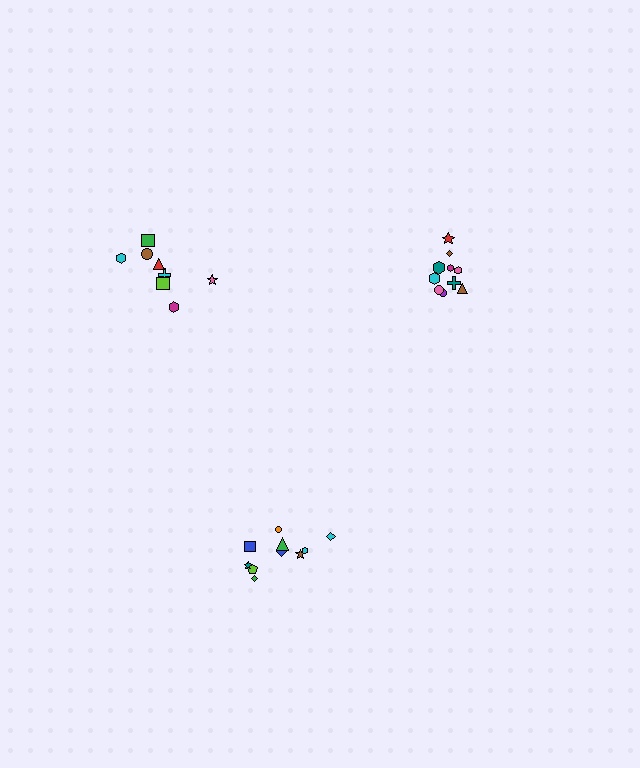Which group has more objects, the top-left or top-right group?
The top-right group.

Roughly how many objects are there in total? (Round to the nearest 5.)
Roughly 30 objects in total.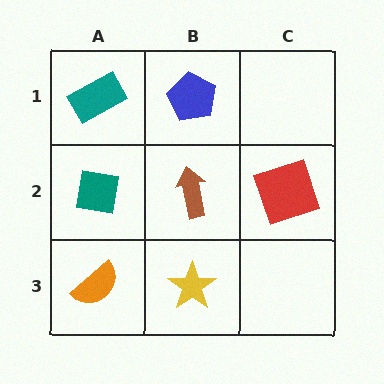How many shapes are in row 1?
2 shapes.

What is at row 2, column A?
A teal square.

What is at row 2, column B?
A brown arrow.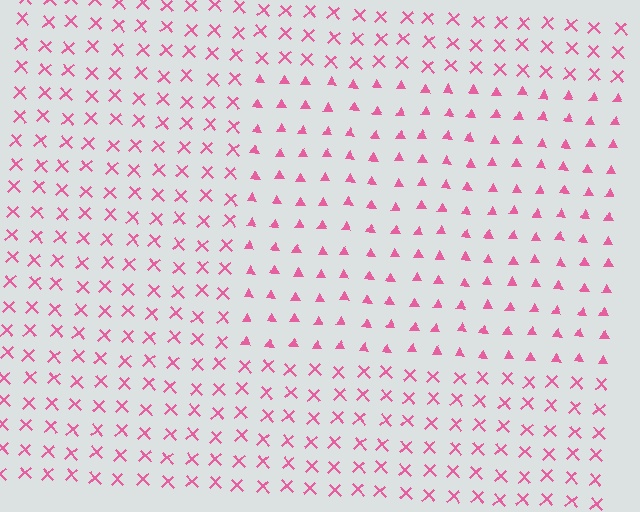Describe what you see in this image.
The image is filled with small pink elements arranged in a uniform grid. A rectangle-shaped region contains triangles, while the surrounding area contains X marks. The boundary is defined purely by the change in element shape.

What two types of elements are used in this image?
The image uses triangles inside the rectangle region and X marks outside it.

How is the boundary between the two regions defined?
The boundary is defined by a change in element shape: triangles inside vs. X marks outside. All elements share the same color and spacing.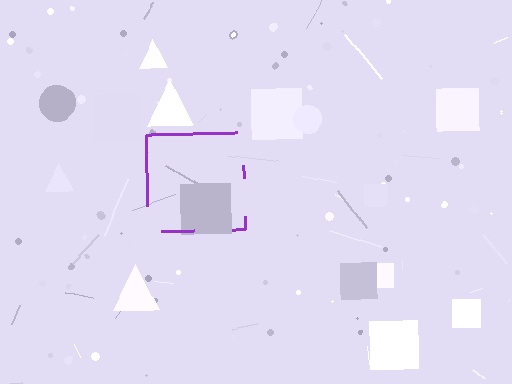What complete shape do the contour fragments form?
The contour fragments form a square.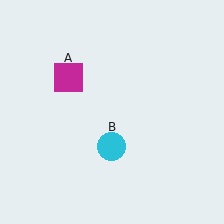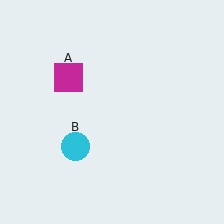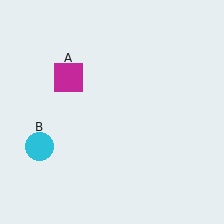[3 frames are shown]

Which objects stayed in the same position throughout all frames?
Magenta square (object A) remained stationary.